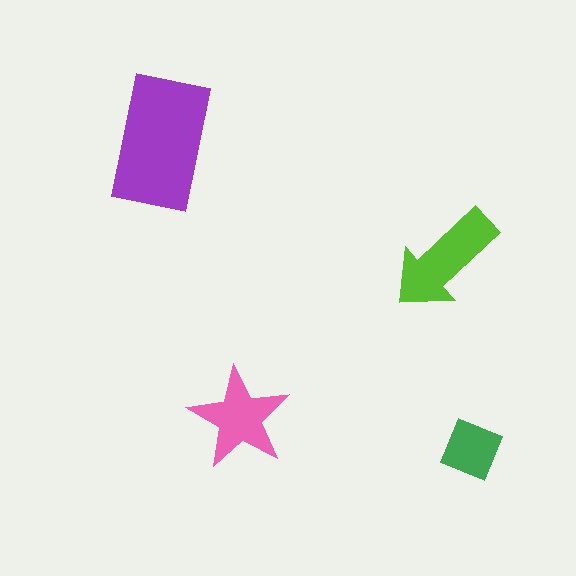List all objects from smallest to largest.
The green square, the pink star, the lime arrow, the purple rectangle.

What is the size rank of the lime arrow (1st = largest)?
2nd.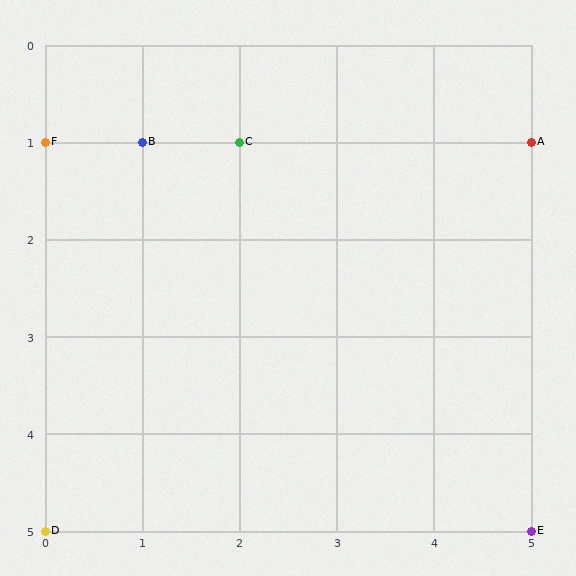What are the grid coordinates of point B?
Point B is at grid coordinates (1, 1).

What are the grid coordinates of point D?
Point D is at grid coordinates (0, 5).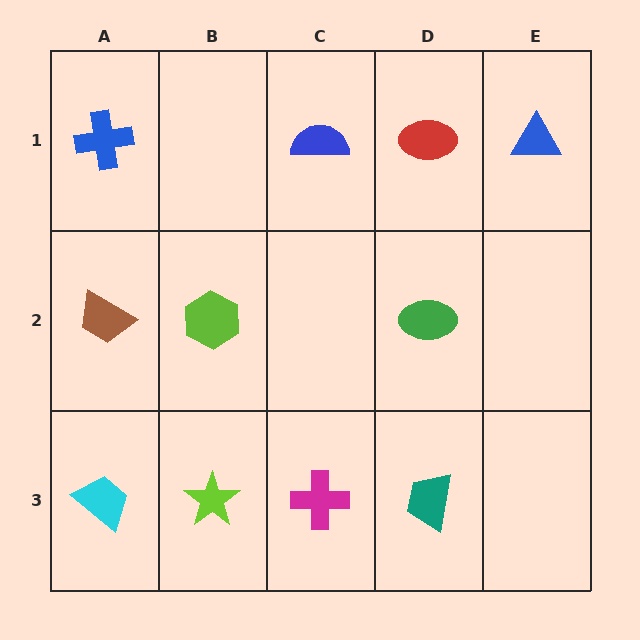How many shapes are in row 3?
4 shapes.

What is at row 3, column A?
A cyan trapezoid.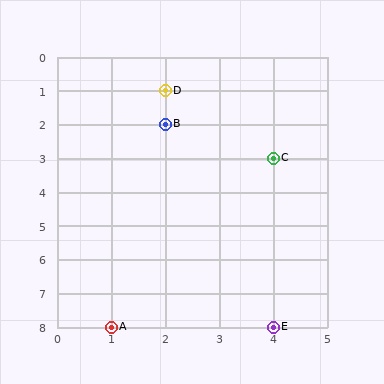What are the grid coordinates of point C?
Point C is at grid coordinates (4, 3).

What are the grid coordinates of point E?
Point E is at grid coordinates (4, 8).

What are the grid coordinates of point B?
Point B is at grid coordinates (2, 2).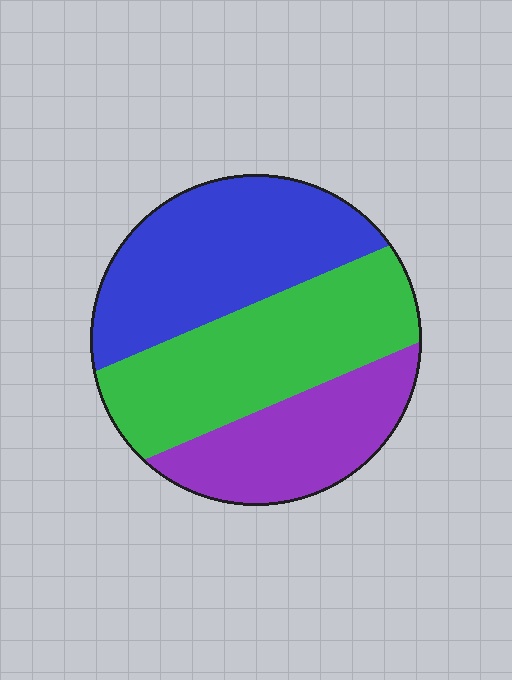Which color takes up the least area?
Purple, at roughly 25%.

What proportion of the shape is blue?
Blue covers around 35% of the shape.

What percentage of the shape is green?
Green takes up between a third and a half of the shape.